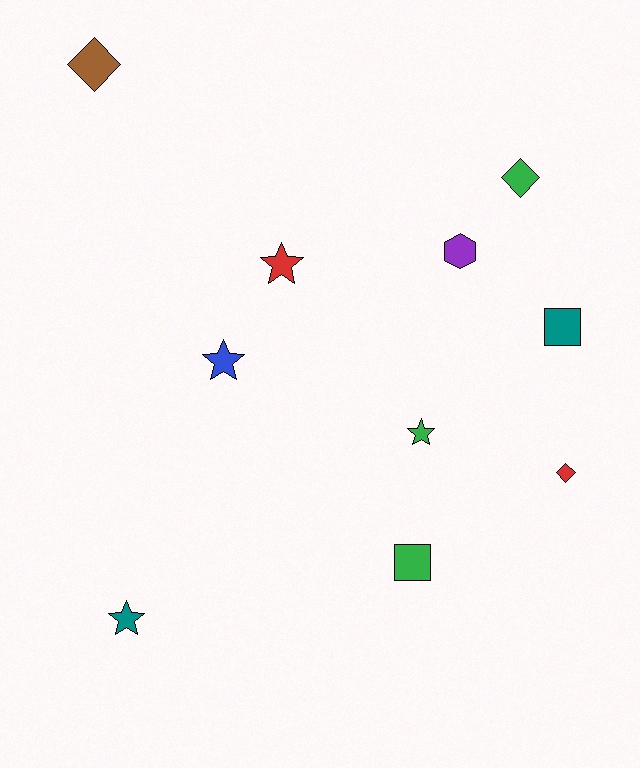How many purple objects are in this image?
There is 1 purple object.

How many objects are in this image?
There are 10 objects.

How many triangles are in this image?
There are no triangles.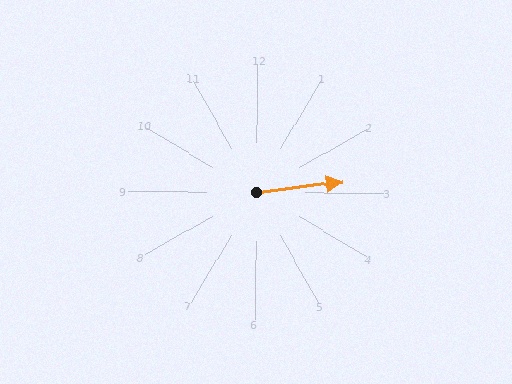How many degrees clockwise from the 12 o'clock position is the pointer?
Approximately 83 degrees.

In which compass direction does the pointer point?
East.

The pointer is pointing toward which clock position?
Roughly 3 o'clock.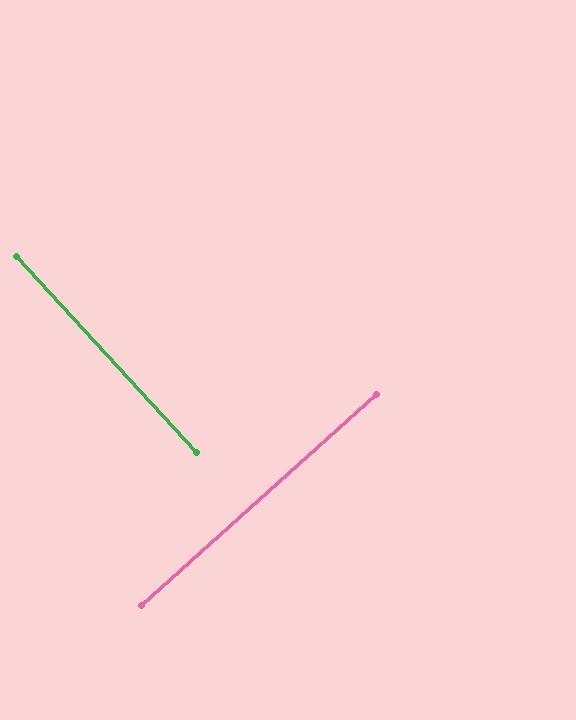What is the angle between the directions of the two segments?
Approximately 90 degrees.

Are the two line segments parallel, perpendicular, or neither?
Perpendicular — they meet at approximately 90°.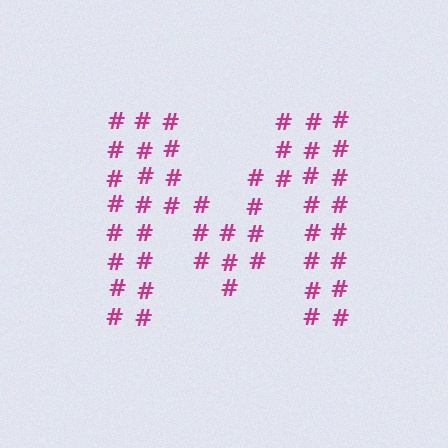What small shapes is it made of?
It is made of small hash symbols.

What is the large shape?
The large shape is the letter M.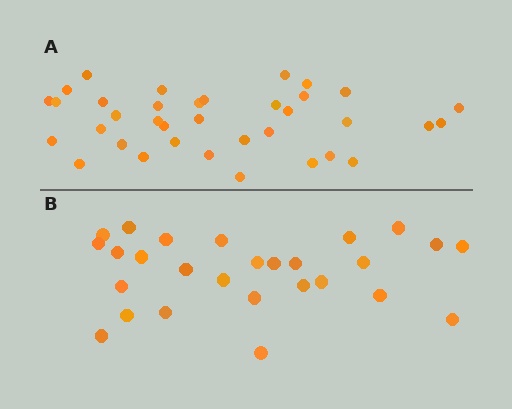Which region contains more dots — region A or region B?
Region A (the top region) has more dots.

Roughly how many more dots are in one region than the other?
Region A has roughly 8 or so more dots than region B.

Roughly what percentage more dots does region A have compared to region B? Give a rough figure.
About 35% more.